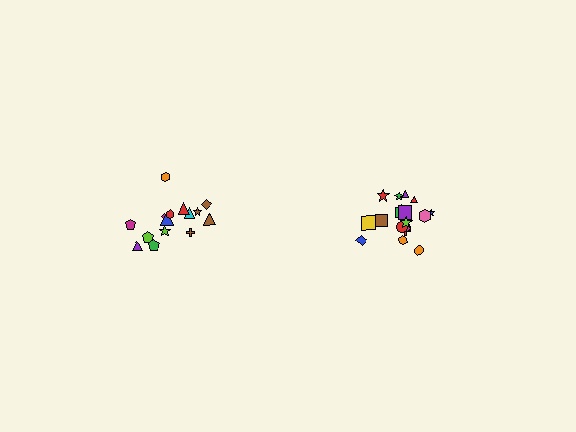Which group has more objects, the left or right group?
The right group.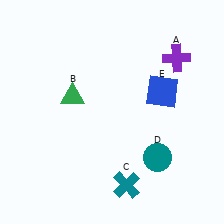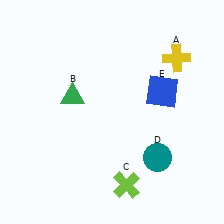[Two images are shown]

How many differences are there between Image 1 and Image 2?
There are 2 differences between the two images.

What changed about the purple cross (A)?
In Image 1, A is purple. In Image 2, it changed to yellow.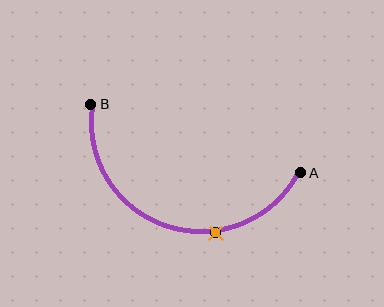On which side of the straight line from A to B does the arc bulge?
The arc bulges below the straight line connecting A and B.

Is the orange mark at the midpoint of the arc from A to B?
No. The orange mark lies on the arc but is closer to endpoint A. The arc midpoint would be at the point on the curve equidistant along the arc from both A and B.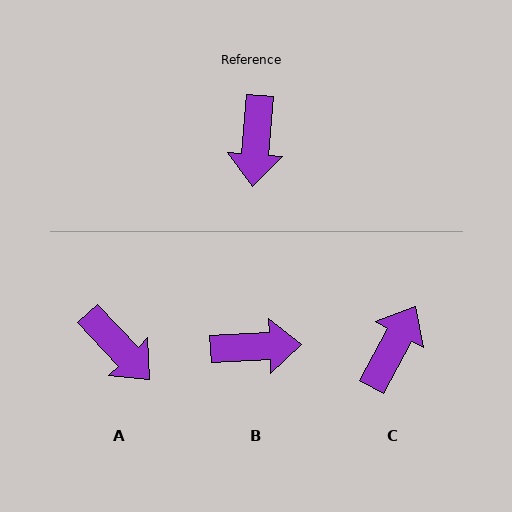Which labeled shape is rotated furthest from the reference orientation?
C, about 156 degrees away.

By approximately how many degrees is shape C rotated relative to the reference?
Approximately 156 degrees counter-clockwise.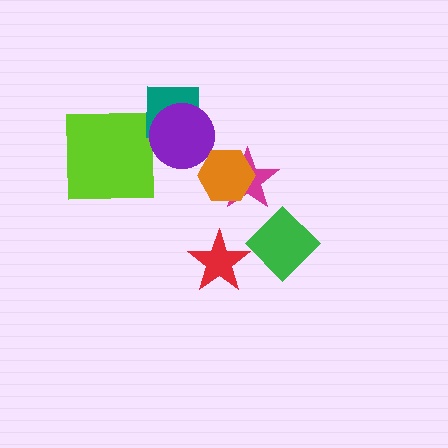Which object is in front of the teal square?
The purple circle is in front of the teal square.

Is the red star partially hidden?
No, no other shape covers it.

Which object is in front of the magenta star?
The orange hexagon is in front of the magenta star.